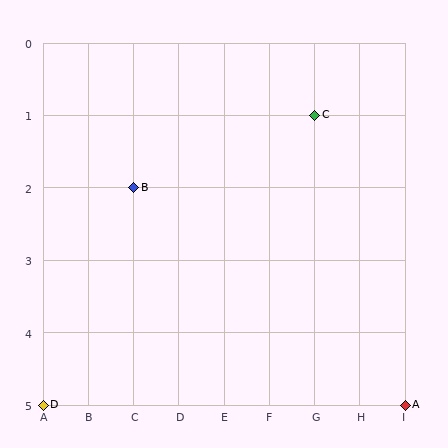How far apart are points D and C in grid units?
Points D and C are 6 columns and 4 rows apart (about 7.2 grid units diagonally).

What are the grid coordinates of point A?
Point A is at grid coordinates (I, 5).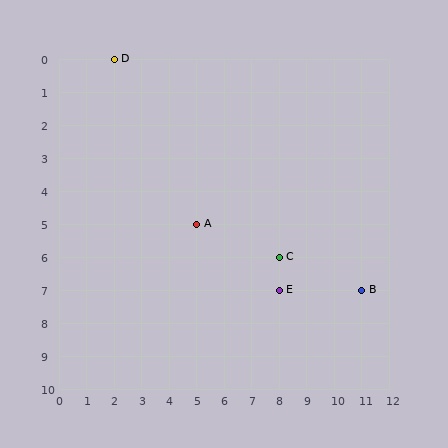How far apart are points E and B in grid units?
Points E and B are 3 columns apart.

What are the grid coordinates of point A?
Point A is at grid coordinates (5, 5).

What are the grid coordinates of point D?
Point D is at grid coordinates (2, 0).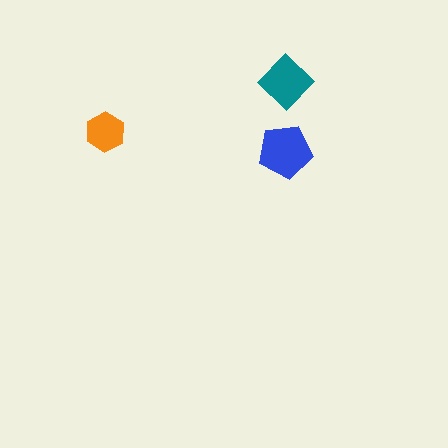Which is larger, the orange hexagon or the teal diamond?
The teal diamond.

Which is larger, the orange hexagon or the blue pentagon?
The blue pentagon.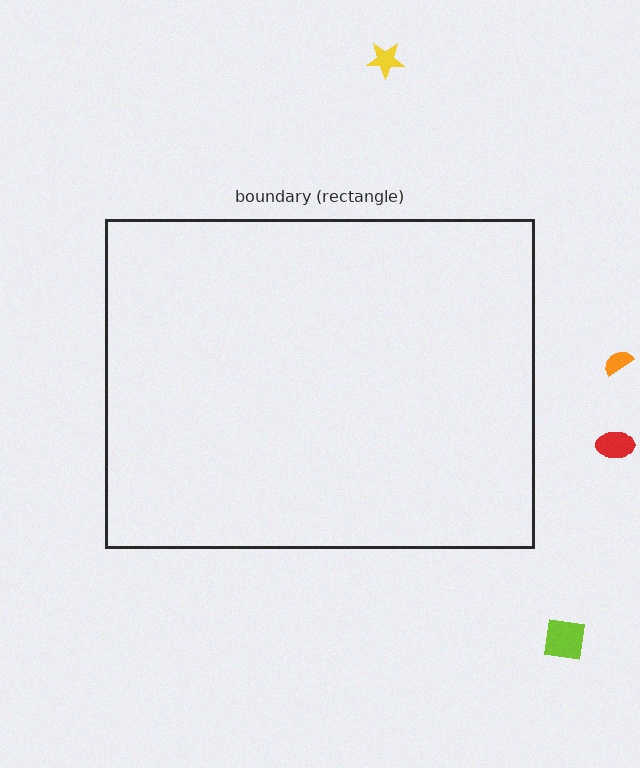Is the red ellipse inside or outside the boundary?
Outside.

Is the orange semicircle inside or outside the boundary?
Outside.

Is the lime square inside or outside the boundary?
Outside.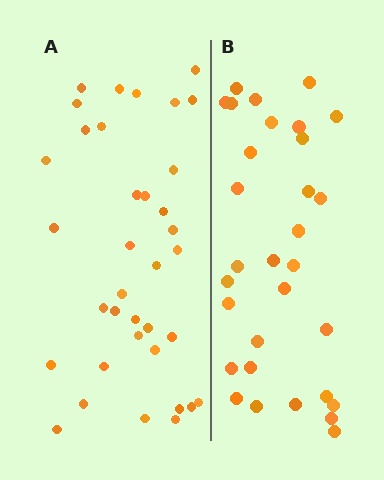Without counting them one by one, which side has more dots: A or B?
Region A (the left region) has more dots.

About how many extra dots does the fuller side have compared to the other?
Region A has about 5 more dots than region B.